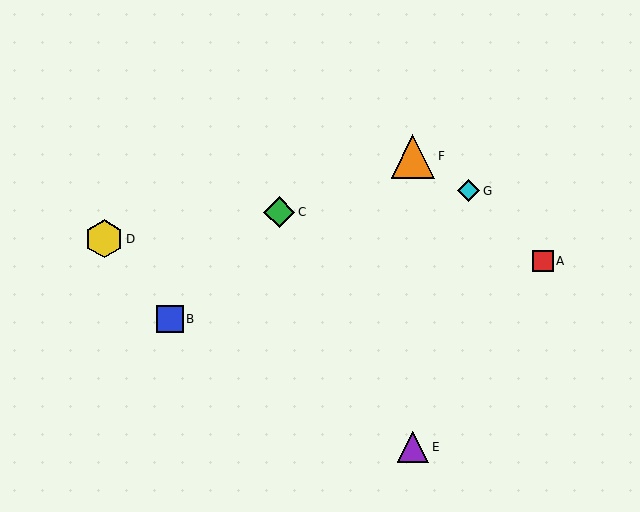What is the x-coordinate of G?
Object G is at x≈469.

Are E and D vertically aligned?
No, E is at x≈413 and D is at x≈104.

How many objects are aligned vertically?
2 objects (E, F) are aligned vertically.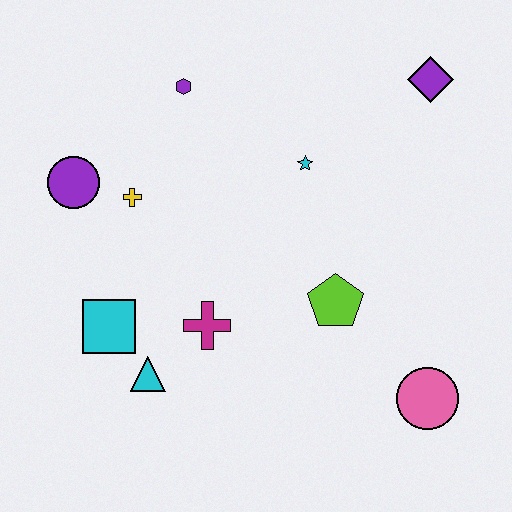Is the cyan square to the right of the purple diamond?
No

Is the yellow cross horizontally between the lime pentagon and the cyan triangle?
No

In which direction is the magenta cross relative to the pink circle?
The magenta cross is to the left of the pink circle.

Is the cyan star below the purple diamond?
Yes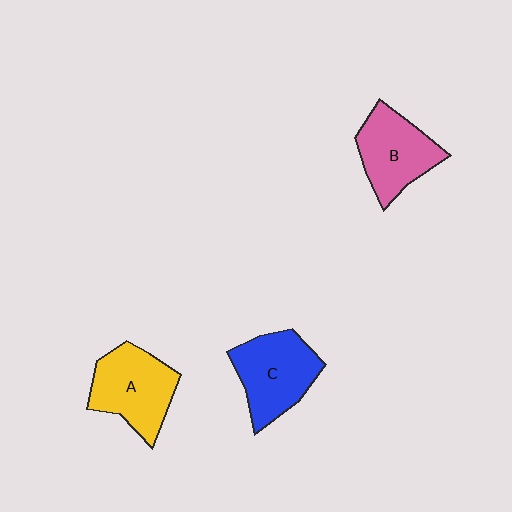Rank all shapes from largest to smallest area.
From largest to smallest: C (blue), A (yellow), B (pink).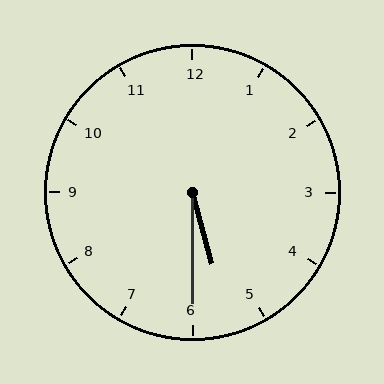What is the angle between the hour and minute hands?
Approximately 15 degrees.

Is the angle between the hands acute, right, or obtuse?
It is acute.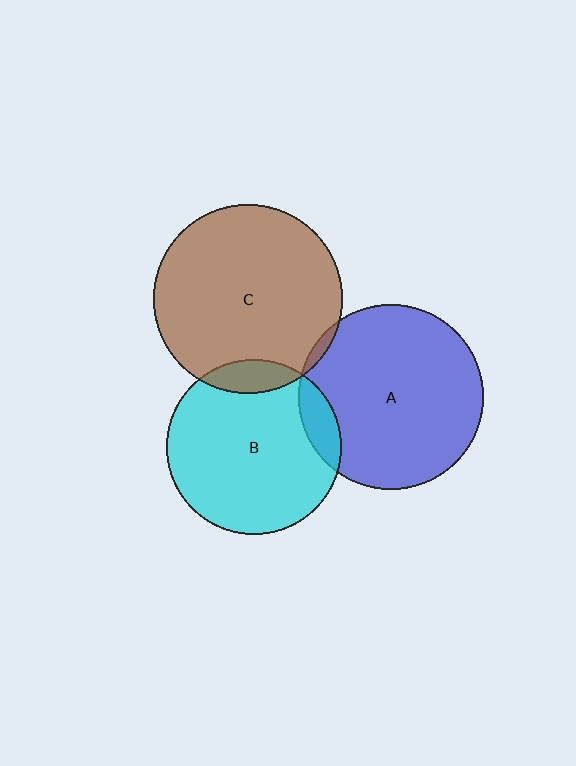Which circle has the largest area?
Circle C (brown).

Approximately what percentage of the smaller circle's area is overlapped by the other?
Approximately 10%.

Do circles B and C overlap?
Yes.